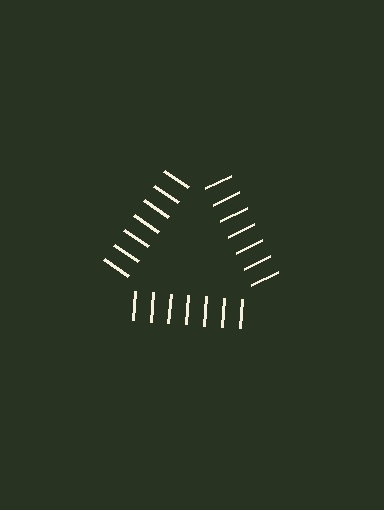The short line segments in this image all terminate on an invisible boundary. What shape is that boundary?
An illusory triangle — the line segments terminate on its edges but no continuous stroke is drawn.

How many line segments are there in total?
21 — 7 along each of the 3 edges.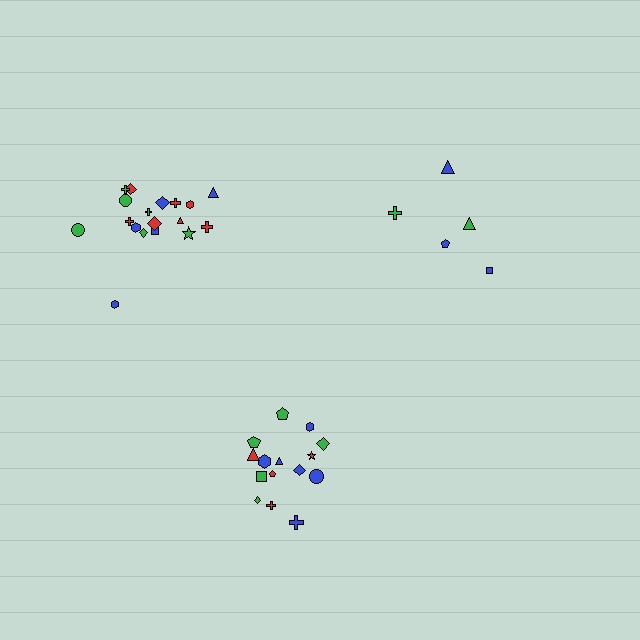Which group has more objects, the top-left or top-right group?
The top-left group.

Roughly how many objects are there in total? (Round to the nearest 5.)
Roughly 40 objects in total.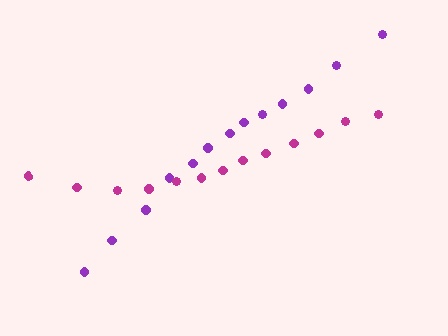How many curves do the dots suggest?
There are 2 distinct paths.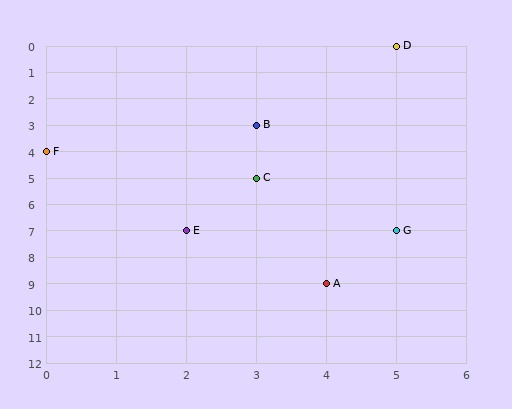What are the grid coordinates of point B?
Point B is at grid coordinates (3, 3).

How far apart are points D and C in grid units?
Points D and C are 2 columns and 5 rows apart (about 5.4 grid units diagonally).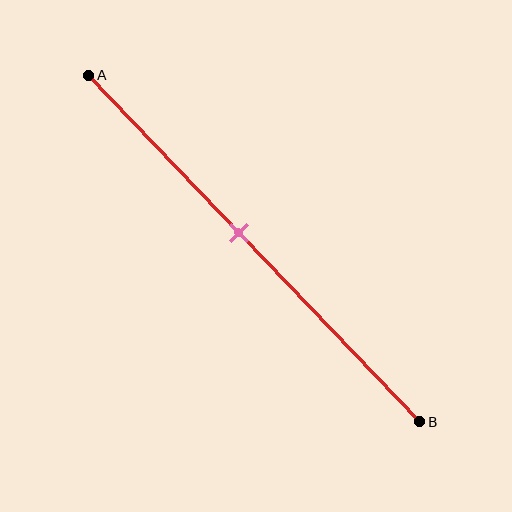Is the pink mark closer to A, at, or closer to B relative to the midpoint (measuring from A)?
The pink mark is closer to point A than the midpoint of segment AB.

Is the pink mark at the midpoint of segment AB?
No, the mark is at about 45% from A, not at the 50% midpoint.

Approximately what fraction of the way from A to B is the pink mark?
The pink mark is approximately 45% of the way from A to B.